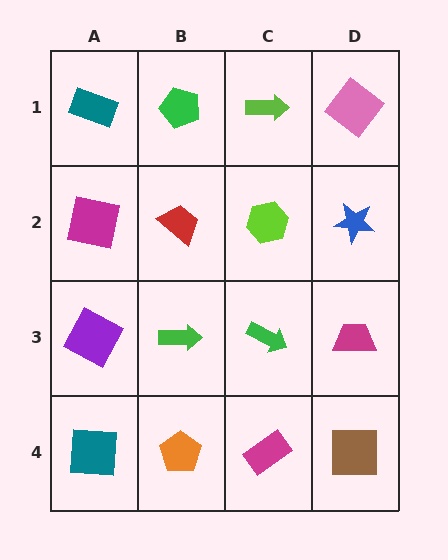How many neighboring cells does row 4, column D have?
2.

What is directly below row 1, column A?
A magenta square.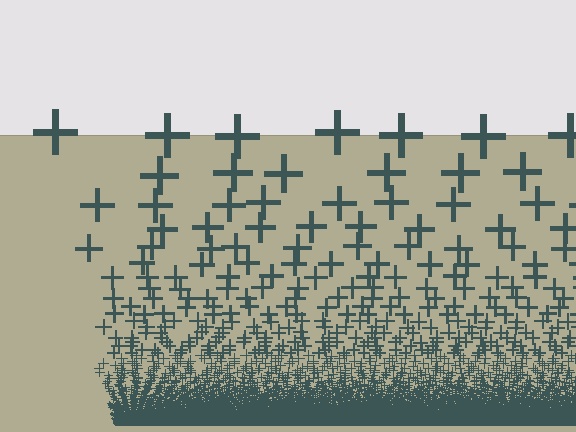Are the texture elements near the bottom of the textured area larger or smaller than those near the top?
Smaller. The gradient is inverted — elements near the bottom are smaller and denser.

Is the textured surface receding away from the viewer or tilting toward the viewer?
The surface appears to tilt toward the viewer. Texture elements get larger and sparser toward the top.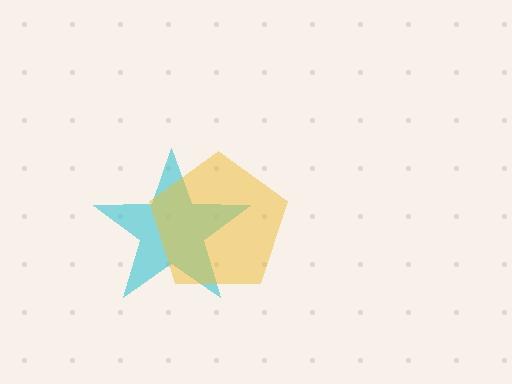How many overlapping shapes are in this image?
There are 2 overlapping shapes in the image.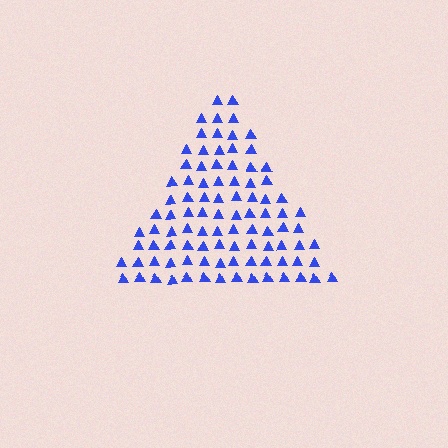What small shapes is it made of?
It is made of small triangles.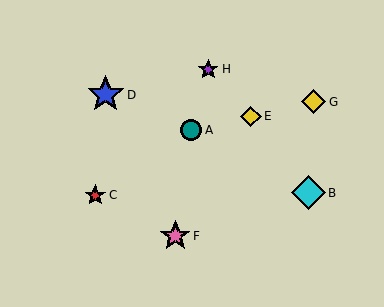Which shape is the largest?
The blue star (labeled D) is the largest.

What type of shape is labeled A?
Shape A is a teal circle.